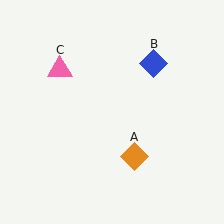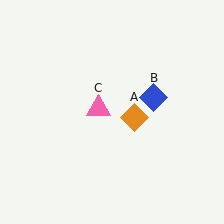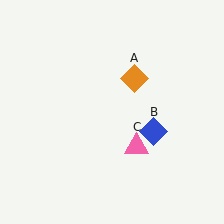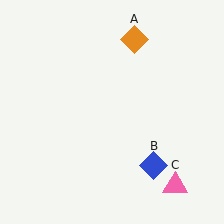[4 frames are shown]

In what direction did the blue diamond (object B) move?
The blue diamond (object B) moved down.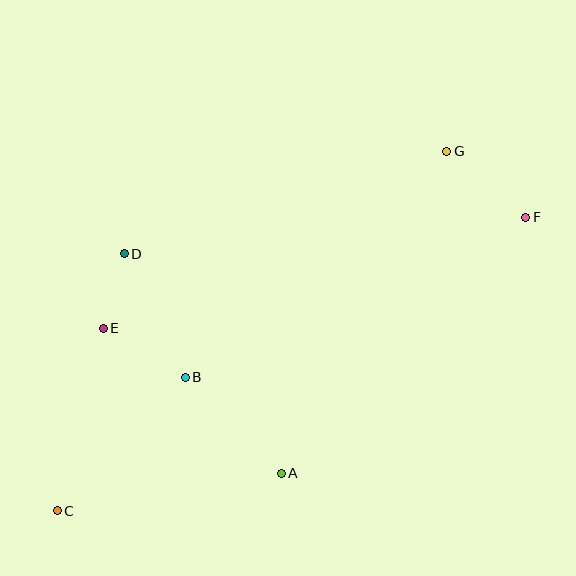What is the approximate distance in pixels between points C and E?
The distance between C and E is approximately 188 pixels.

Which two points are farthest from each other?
Points C and F are farthest from each other.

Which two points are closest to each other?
Points D and E are closest to each other.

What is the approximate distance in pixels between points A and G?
The distance between A and G is approximately 362 pixels.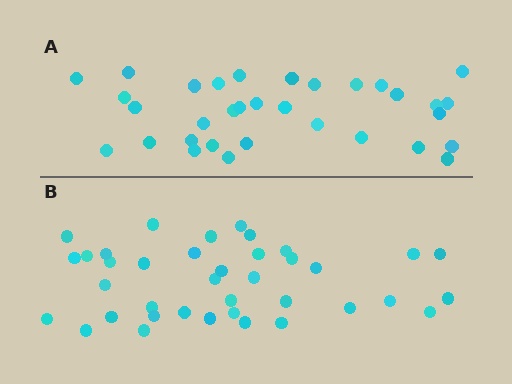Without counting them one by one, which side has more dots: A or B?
Region B (the bottom region) has more dots.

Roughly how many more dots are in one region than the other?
Region B has about 5 more dots than region A.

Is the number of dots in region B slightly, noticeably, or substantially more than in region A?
Region B has only slightly more — the two regions are fairly close. The ratio is roughly 1.2 to 1.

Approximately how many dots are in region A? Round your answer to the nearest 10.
About 30 dots. (The exact count is 33, which rounds to 30.)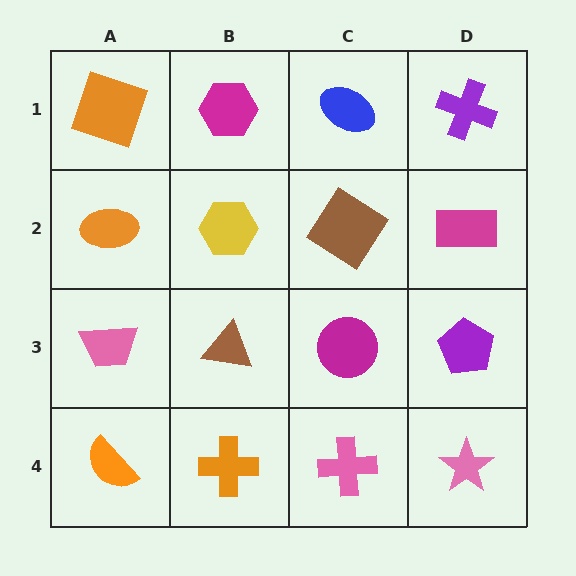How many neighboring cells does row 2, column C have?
4.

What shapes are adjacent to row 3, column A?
An orange ellipse (row 2, column A), an orange semicircle (row 4, column A), a brown triangle (row 3, column B).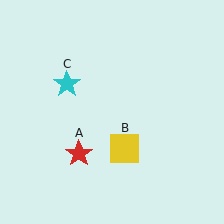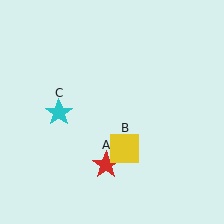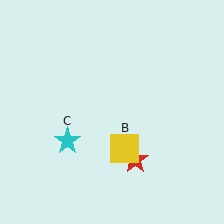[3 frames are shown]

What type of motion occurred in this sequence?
The red star (object A), cyan star (object C) rotated counterclockwise around the center of the scene.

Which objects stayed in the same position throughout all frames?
Yellow square (object B) remained stationary.